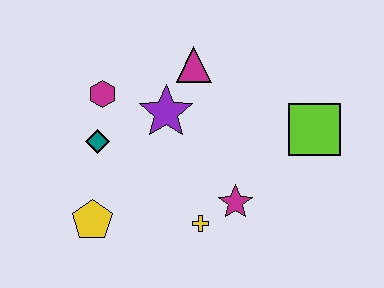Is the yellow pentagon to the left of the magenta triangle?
Yes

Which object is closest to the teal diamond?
The magenta hexagon is closest to the teal diamond.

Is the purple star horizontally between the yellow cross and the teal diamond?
Yes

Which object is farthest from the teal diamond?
The lime square is farthest from the teal diamond.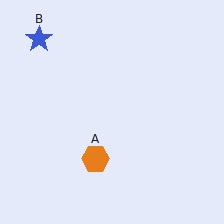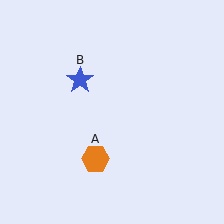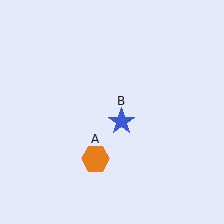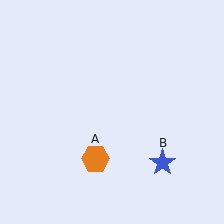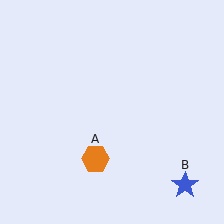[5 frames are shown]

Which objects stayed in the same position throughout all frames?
Orange hexagon (object A) remained stationary.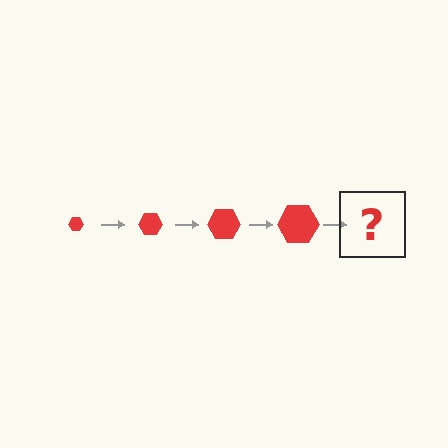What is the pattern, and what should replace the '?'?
The pattern is that the hexagon gets progressively larger each step. The '?' should be a red hexagon, larger than the previous one.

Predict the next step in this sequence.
The next step is a red hexagon, larger than the previous one.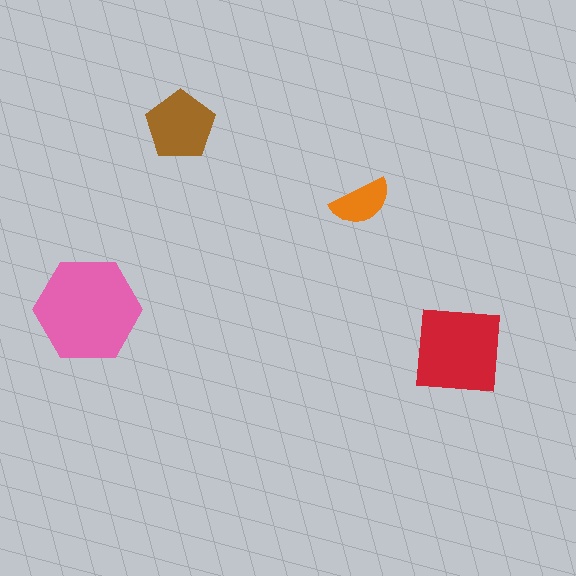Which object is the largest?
The pink hexagon.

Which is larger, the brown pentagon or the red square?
The red square.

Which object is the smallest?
The orange semicircle.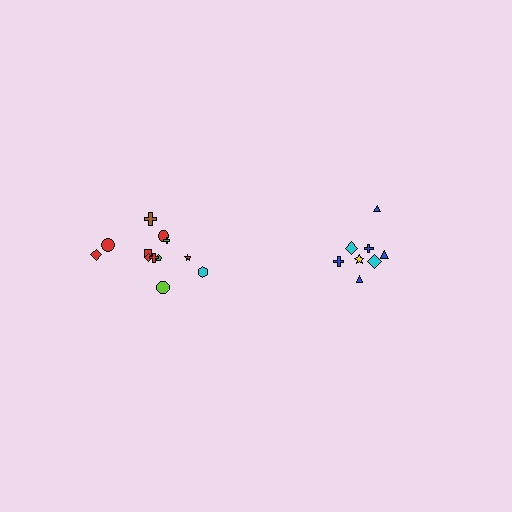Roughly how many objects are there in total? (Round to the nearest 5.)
Roughly 20 objects in total.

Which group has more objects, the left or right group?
The left group.